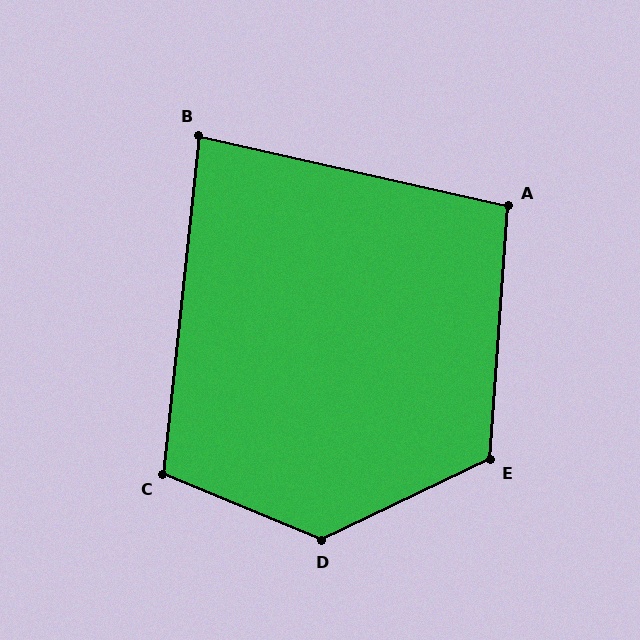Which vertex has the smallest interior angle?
B, at approximately 83 degrees.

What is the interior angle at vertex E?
Approximately 120 degrees (obtuse).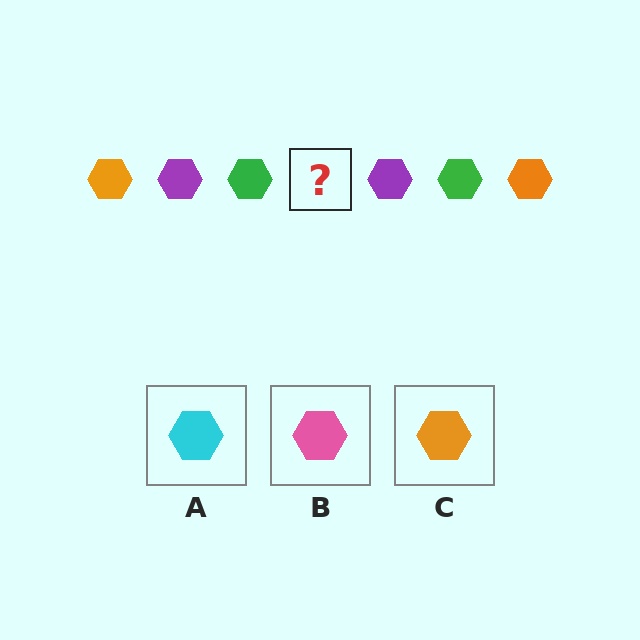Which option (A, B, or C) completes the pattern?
C.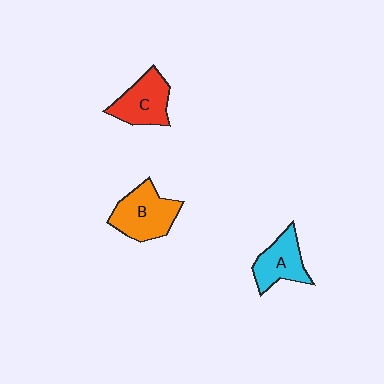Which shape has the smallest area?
Shape A (cyan).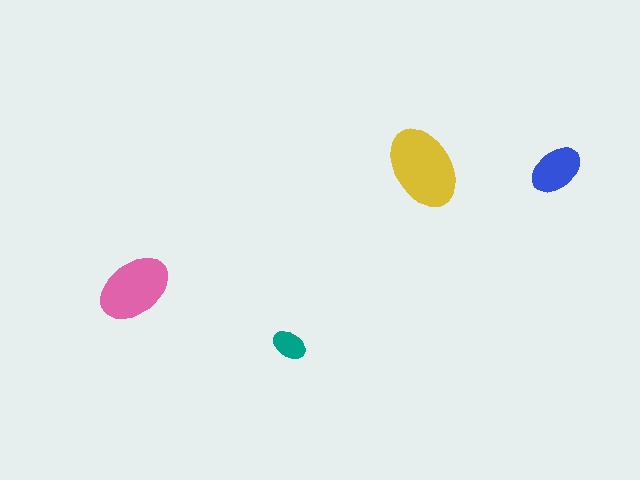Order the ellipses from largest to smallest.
the yellow one, the pink one, the blue one, the teal one.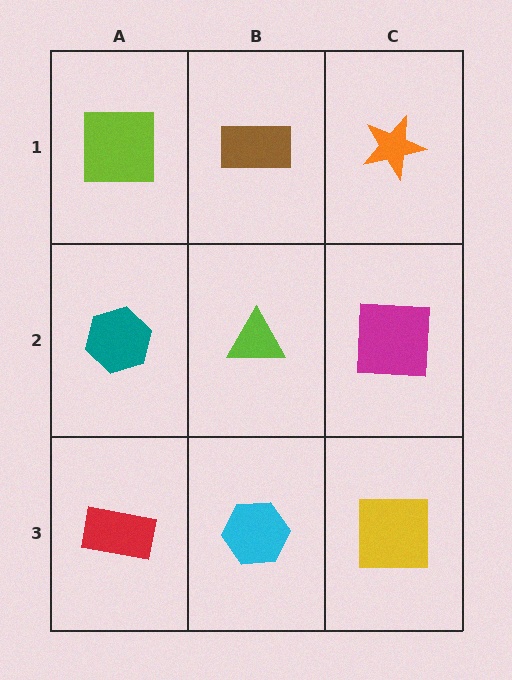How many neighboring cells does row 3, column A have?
2.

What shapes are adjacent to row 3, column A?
A teal hexagon (row 2, column A), a cyan hexagon (row 3, column B).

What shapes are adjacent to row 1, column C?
A magenta square (row 2, column C), a brown rectangle (row 1, column B).